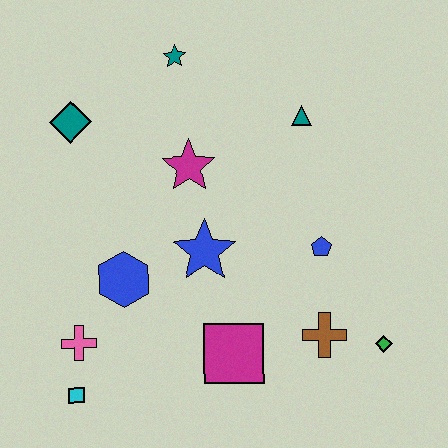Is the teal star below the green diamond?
No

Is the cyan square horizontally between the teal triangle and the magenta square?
No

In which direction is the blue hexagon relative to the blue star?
The blue hexagon is to the left of the blue star.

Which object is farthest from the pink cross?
The teal triangle is farthest from the pink cross.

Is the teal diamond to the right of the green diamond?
No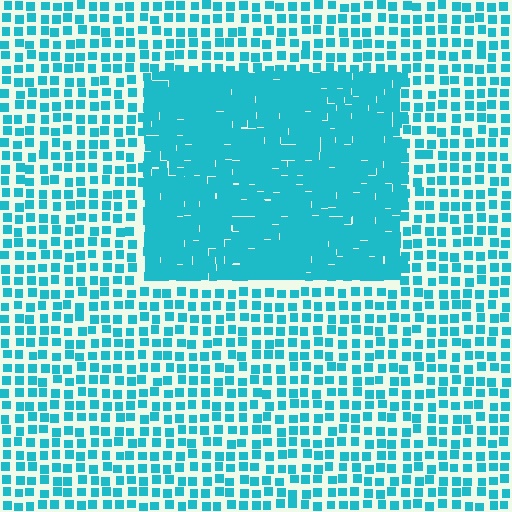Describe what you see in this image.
The image contains small cyan elements arranged at two different densities. A rectangle-shaped region is visible where the elements are more densely packed than the surrounding area.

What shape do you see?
I see a rectangle.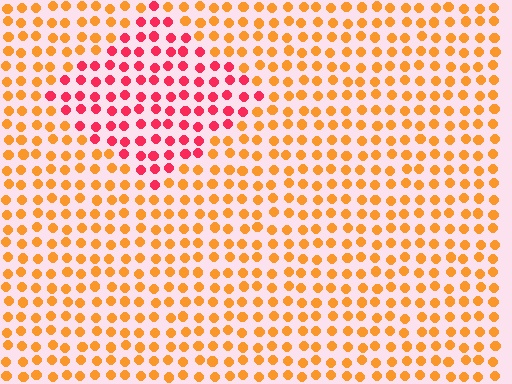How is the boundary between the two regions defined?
The boundary is defined purely by a slight shift in hue (about 45 degrees). Spacing, size, and orientation are identical on both sides.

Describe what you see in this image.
The image is filled with small orange elements in a uniform arrangement. A diamond-shaped region is visible where the elements are tinted to a slightly different hue, forming a subtle color boundary.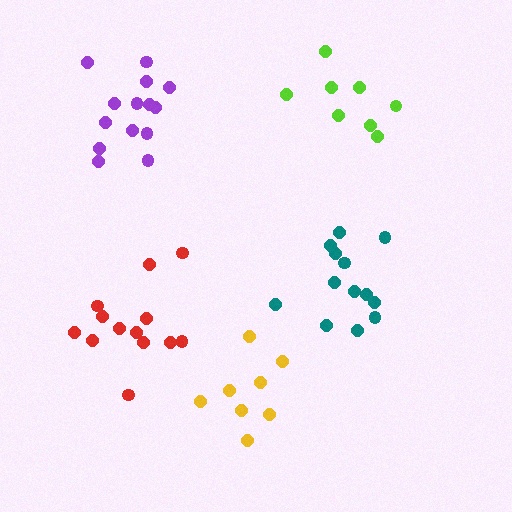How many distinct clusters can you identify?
There are 5 distinct clusters.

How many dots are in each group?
Group 1: 13 dots, Group 2: 8 dots, Group 3: 14 dots, Group 4: 8 dots, Group 5: 13 dots (56 total).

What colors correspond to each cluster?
The clusters are colored: red, lime, purple, yellow, teal.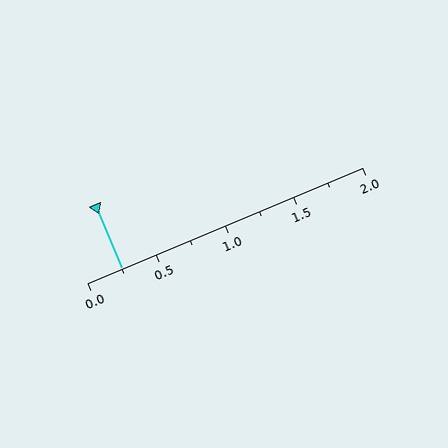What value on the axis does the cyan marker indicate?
The marker indicates approximately 0.25.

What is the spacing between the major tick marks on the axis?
The major ticks are spaced 0.5 apart.